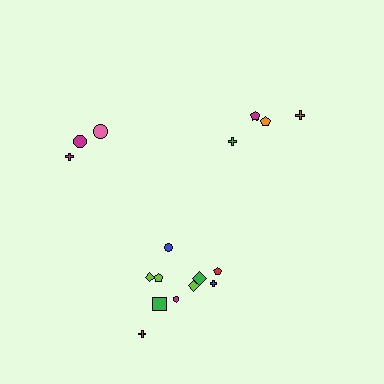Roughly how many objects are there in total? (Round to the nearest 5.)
Roughly 20 objects in total.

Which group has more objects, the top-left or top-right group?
The top-right group.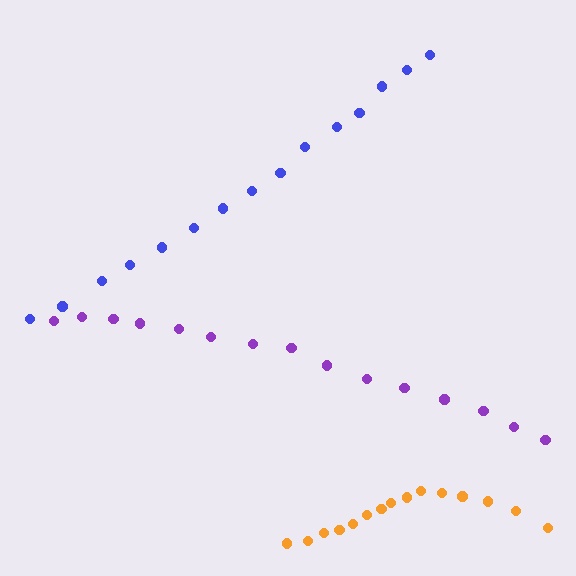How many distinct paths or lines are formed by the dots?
There are 3 distinct paths.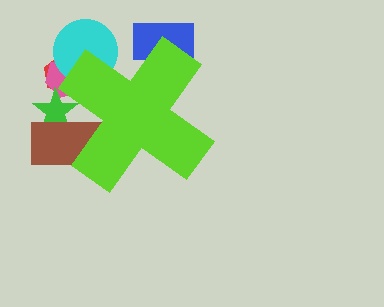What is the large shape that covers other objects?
A lime cross.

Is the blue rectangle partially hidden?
Yes, the blue rectangle is partially hidden behind the lime cross.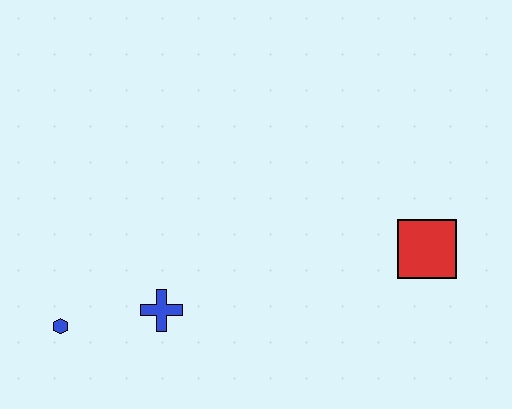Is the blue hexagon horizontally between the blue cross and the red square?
No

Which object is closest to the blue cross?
The blue hexagon is closest to the blue cross.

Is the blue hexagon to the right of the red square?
No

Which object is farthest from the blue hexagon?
The red square is farthest from the blue hexagon.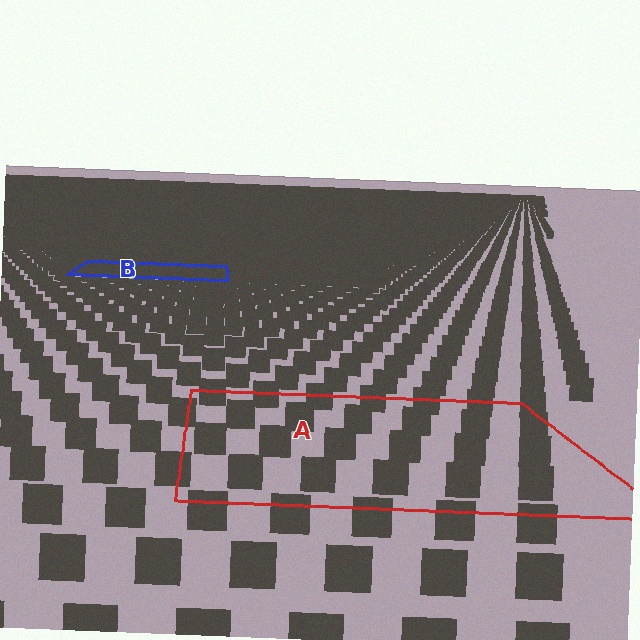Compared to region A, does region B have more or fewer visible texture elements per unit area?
Region B has more texture elements per unit area — they are packed more densely because it is farther away.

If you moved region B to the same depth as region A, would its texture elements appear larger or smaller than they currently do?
They would appear larger. At a closer depth, the same texture elements are projected at a bigger on-screen size.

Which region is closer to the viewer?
Region A is closer. The texture elements there are larger and more spread out.